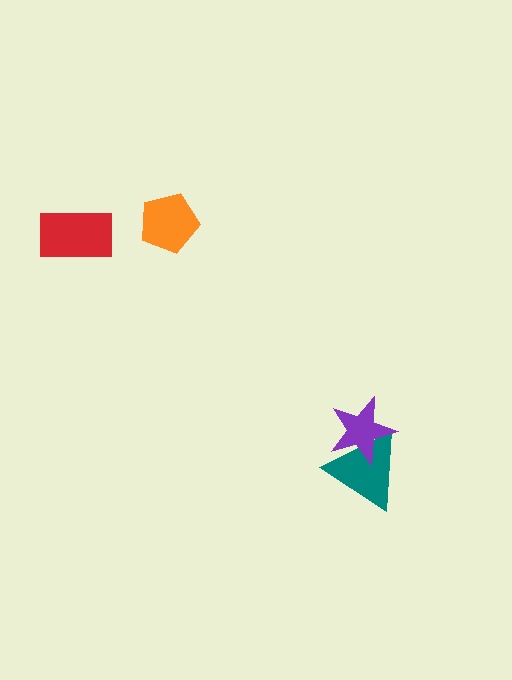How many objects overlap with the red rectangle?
0 objects overlap with the red rectangle.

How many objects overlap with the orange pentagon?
0 objects overlap with the orange pentagon.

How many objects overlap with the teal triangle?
1 object overlaps with the teal triangle.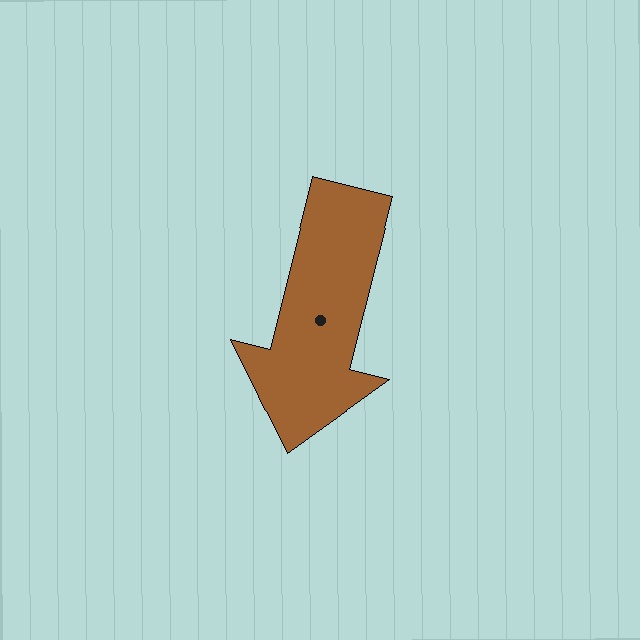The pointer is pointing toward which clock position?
Roughly 6 o'clock.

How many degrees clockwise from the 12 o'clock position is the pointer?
Approximately 194 degrees.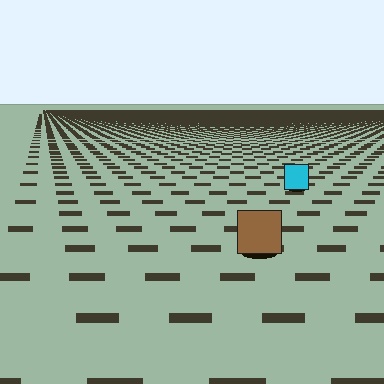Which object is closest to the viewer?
The brown square is closest. The texture marks near it are larger and more spread out.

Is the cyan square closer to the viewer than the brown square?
No. The brown square is closer — you can tell from the texture gradient: the ground texture is coarser near it.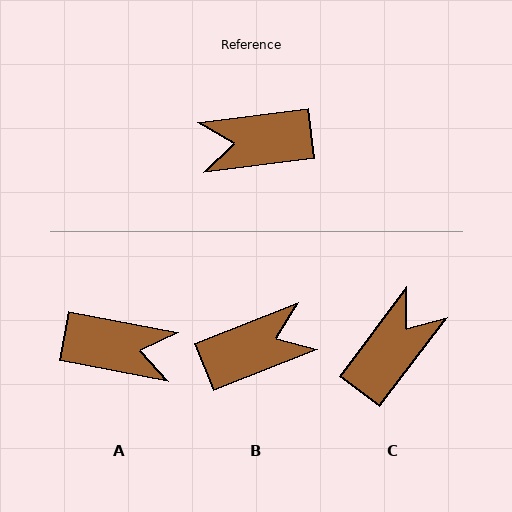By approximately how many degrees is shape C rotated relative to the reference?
Approximately 134 degrees clockwise.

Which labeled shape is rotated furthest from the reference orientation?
B, about 166 degrees away.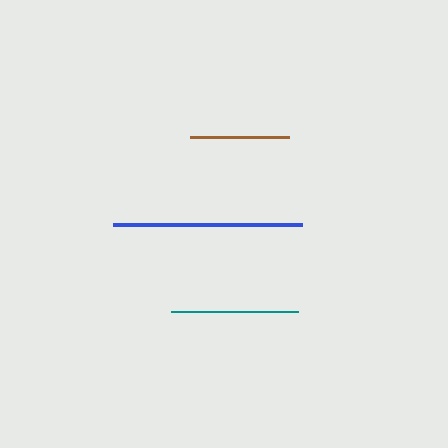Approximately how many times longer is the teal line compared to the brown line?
The teal line is approximately 1.3 times the length of the brown line.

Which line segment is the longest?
The blue line is the longest at approximately 189 pixels.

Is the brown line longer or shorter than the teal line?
The teal line is longer than the brown line.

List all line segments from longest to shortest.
From longest to shortest: blue, teal, brown.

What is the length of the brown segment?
The brown segment is approximately 98 pixels long.